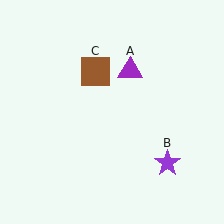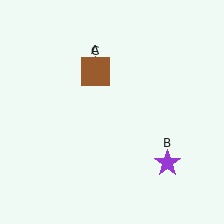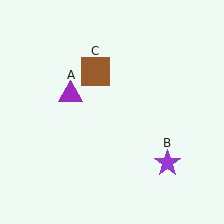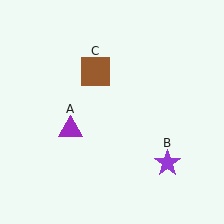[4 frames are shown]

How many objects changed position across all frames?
1 object changed position: purple triangle (object A).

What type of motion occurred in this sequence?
The purple triangle (object A) rotated counterclockwise around the center of the scene.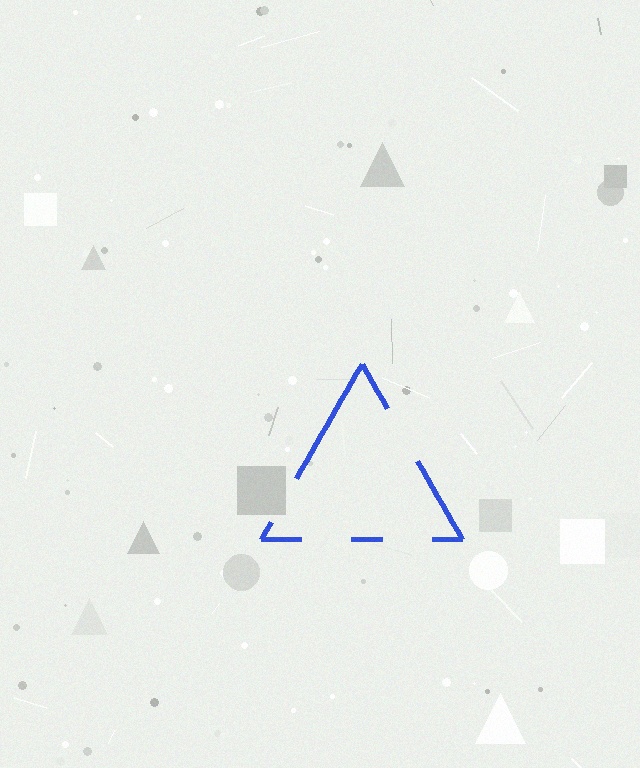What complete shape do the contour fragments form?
The contour fragments form a triangle.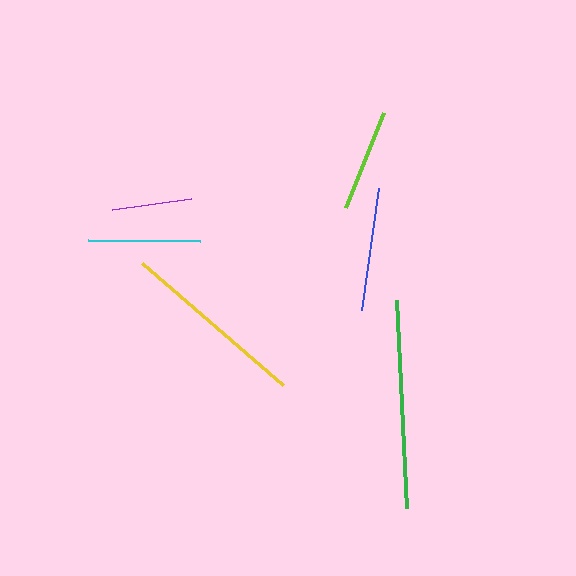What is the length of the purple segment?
The purple segment is approximately 80 pixels long.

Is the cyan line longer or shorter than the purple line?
The cyan line is longer than the purple line.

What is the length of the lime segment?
The lime segment is approximately 102 pixels long.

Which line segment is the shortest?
The purple line is the shortest at approximately 80 pixels.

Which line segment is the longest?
The green line is the longest at approximately 208 pixels.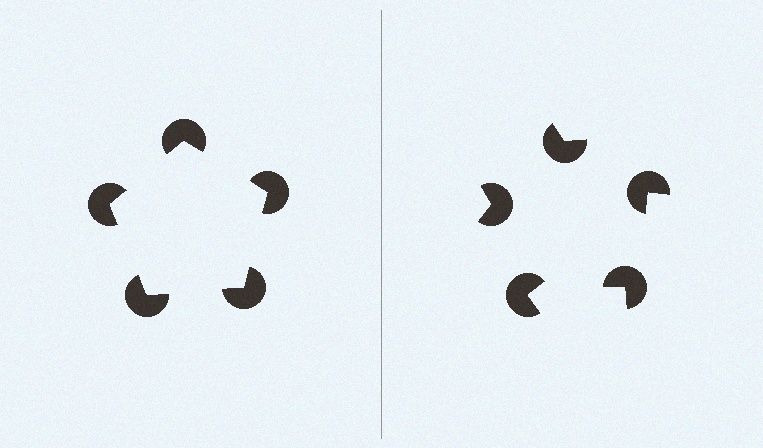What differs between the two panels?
The pac-man discs are positioned identically on both sides; only the wedge orientations differ. On the left they align to a pentagon; on the right they are misaligned.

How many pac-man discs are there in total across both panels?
10 — 5 on each side.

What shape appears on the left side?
An illusory pentagon.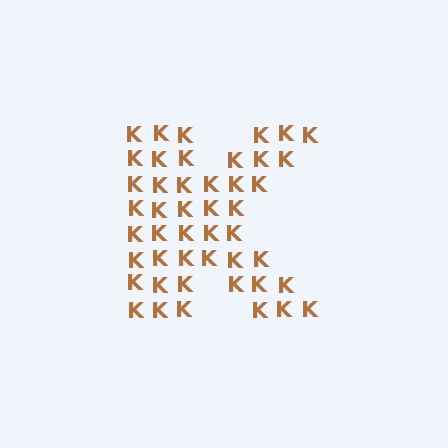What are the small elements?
The small elements are letter K's.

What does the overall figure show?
The overall figure shows the letter K.